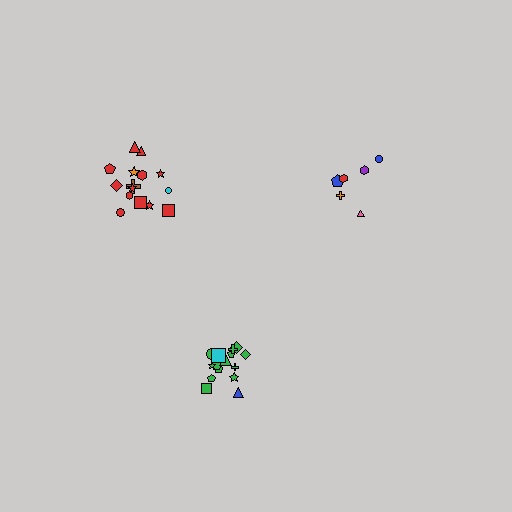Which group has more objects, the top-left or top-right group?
The top-left group.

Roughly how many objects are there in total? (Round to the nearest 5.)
Roughly 35 objects in total.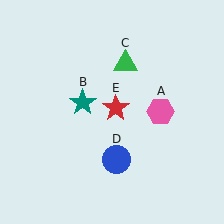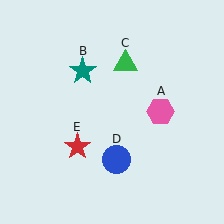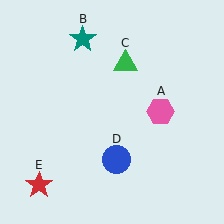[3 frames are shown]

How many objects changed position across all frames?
2 objects changed position: teal star (object B), red star (object E).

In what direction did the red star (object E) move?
The red star (object E) moved down and to the left.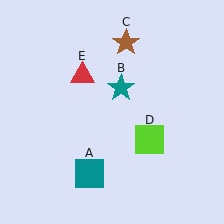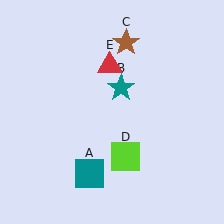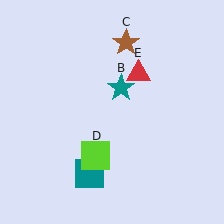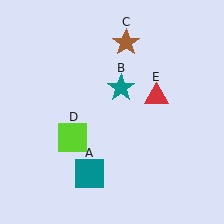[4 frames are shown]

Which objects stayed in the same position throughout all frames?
Teal square (object A) and teal star (object B) and brown star (object C) remained stationary.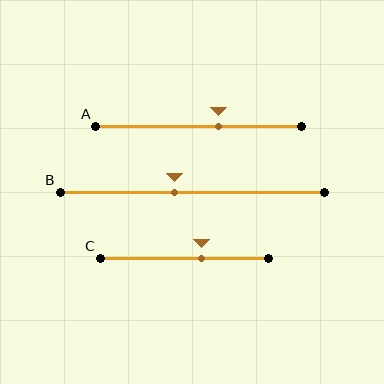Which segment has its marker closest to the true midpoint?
Segment B has its marker closest to the true midpoint.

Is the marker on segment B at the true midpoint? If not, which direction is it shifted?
No, the marker on segment B is shifted to the left by about 7% of the segment length.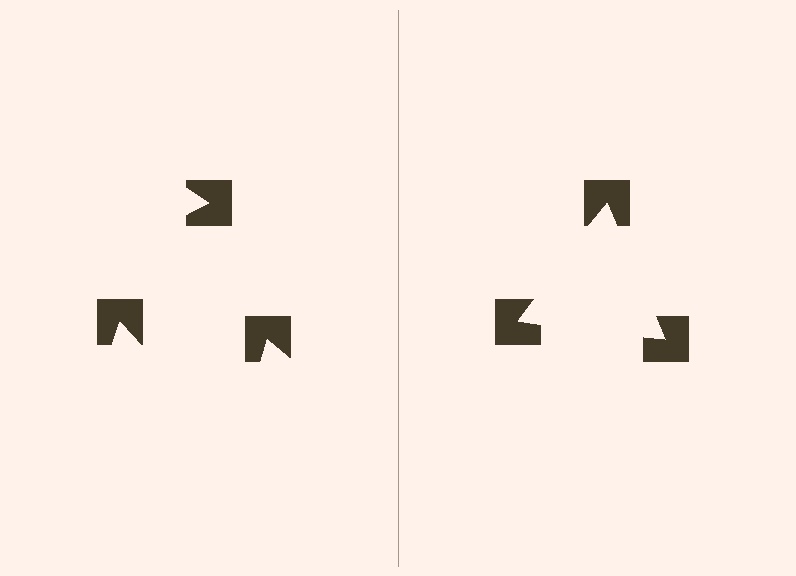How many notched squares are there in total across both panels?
6 — 3 on each side.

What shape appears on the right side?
An illusory triangle.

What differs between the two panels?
The notched squares are positioned identically on both sides; only the wedge orientations differ. On the right they align to a triangle; on the left they are misaligned.